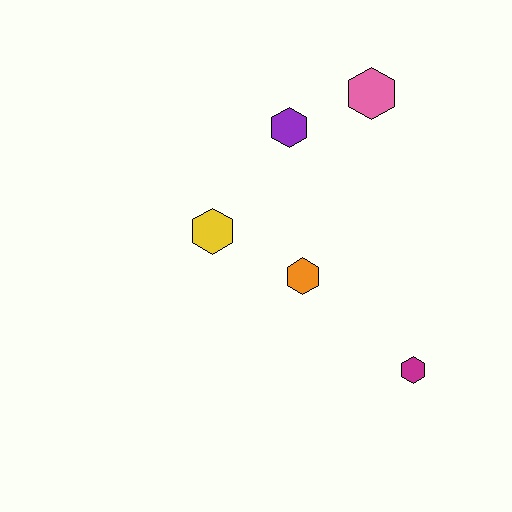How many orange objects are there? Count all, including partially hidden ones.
There is 1 orange object.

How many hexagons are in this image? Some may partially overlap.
There are 5 hexagons.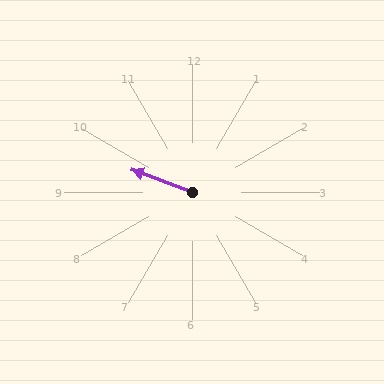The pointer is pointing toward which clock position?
Roughly 10 o'clock.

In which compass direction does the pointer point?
West.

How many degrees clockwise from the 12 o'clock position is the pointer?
Approximately 290 degrees.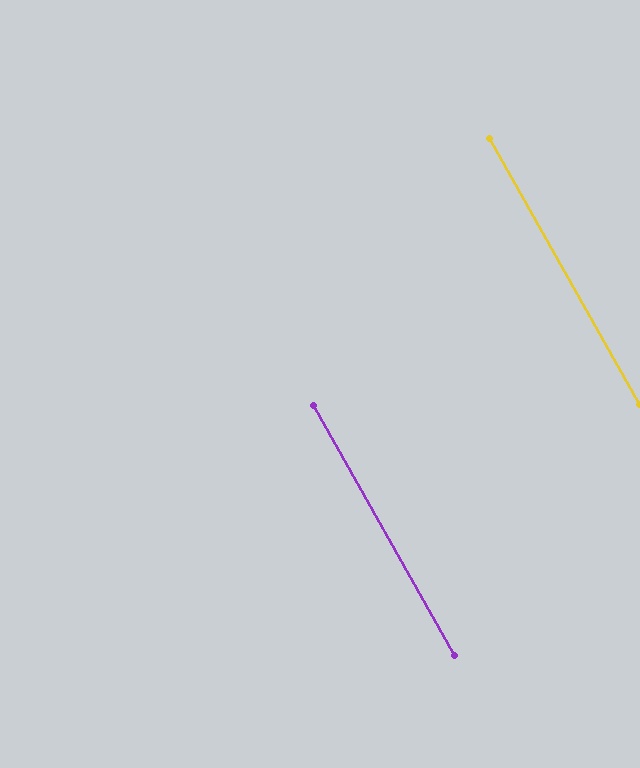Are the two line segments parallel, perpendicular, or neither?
Parallel — their directions differ by only 0.1°.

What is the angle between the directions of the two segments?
Approximately 0 degrees.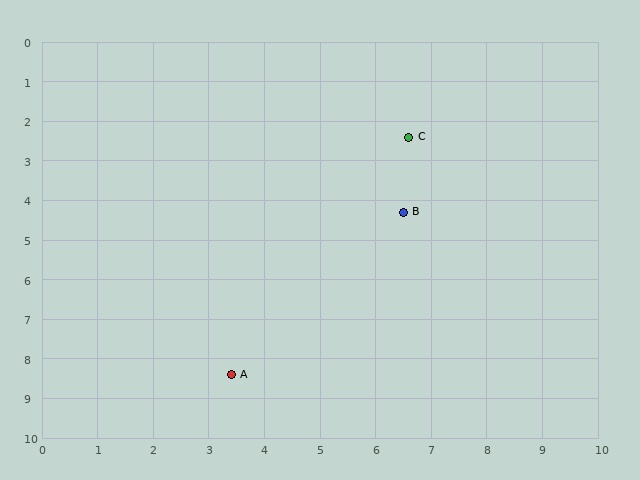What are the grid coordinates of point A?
Point A is at approximately (3.4, 8.4).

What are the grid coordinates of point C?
Point C is at approximately (6.6, 2.4).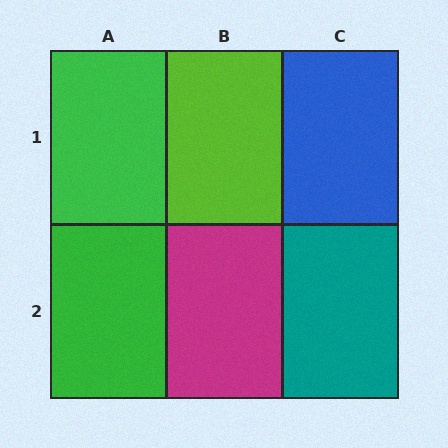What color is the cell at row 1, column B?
Lime.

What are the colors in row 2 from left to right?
Green, magenta, teal.